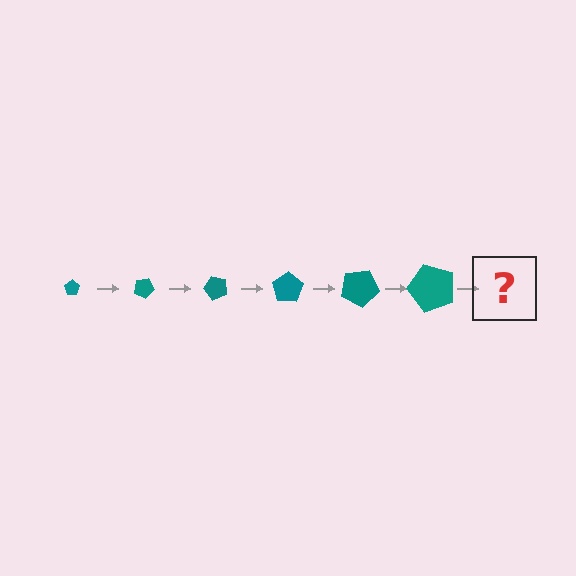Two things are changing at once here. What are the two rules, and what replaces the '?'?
The two rules are that the pentagon grows larger each step and it rotates 25 degrees each step. The '?' should be a pentagon, larger than the previous one and rotated 150 degrees from the start.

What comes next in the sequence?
The next element should be a pentagon, larger than the previous one and rotated 150 degrees from the start.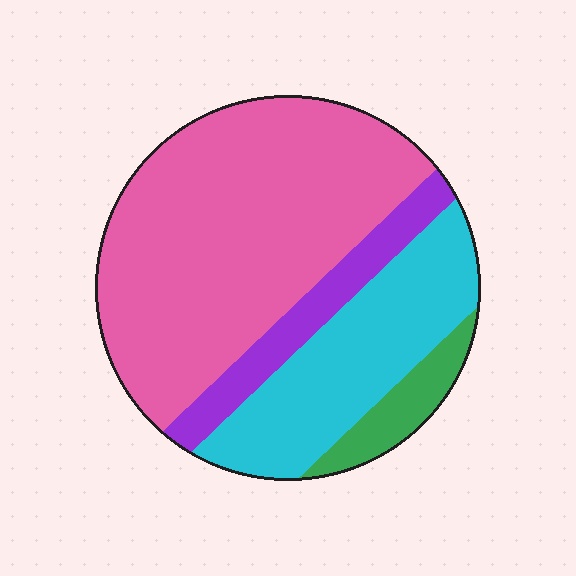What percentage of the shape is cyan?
Cyan takes up between a quarter and a half of the shape.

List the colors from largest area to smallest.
From largest to smallest: pink, cyan, purple, green.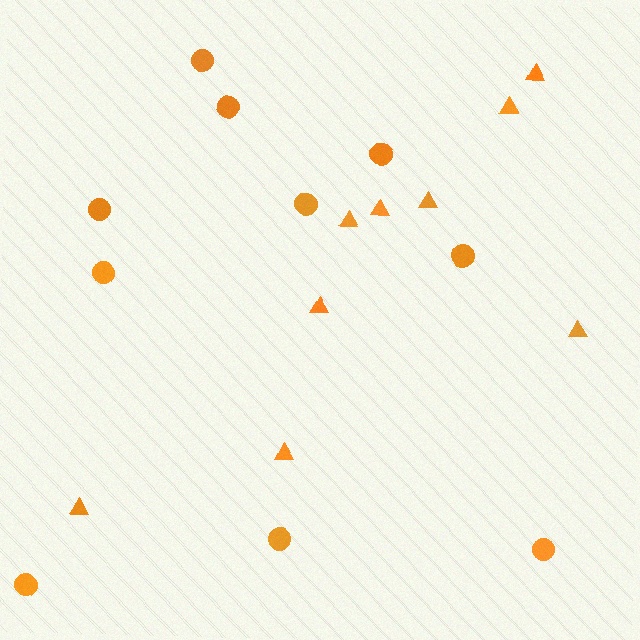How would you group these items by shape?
There are 2 groups: one group of circles (10) and one group of triangles (9).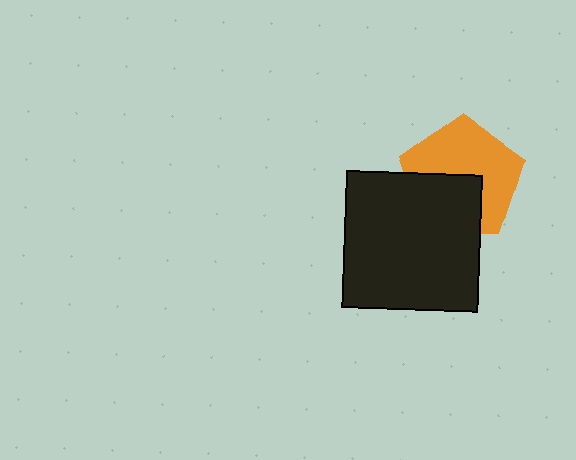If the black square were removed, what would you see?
You would see the complete orange pentagon.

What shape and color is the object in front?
The object in front is a black square.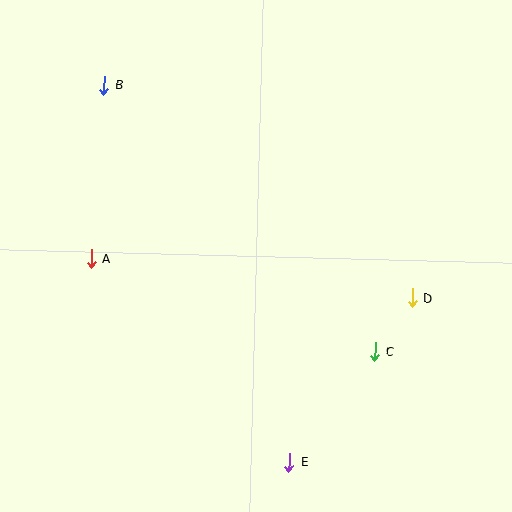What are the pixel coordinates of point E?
Point E is at (290, 462).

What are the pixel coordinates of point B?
Point B is at (104, 85).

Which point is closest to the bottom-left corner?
Point A is closest to the bottom-left corner.